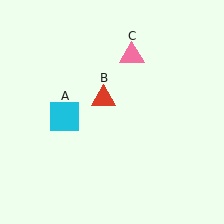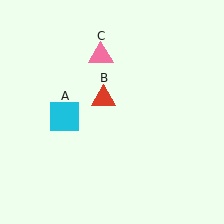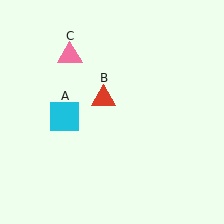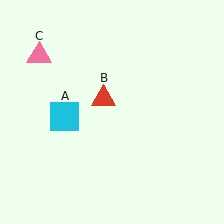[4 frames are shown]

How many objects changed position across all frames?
1 object changed position: pink triangle (object C).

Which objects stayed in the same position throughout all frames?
Cyan square (object A) and red triangle (object B) remained stationary.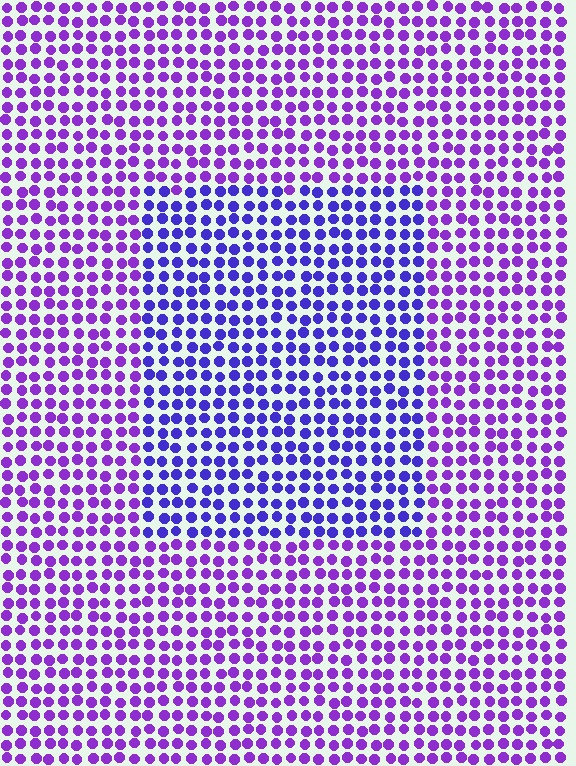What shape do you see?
I see a rectangle.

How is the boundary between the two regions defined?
The boundary is defined purely by a slight shift in hue (about 28 degrees). Spacing, size, and orientation are identical on both sides.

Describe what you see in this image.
The image is filled with small purple elements in a uniform arrangement. A rectangle-shaped region is visible where the elements are tinted to a slightly different hue, forming a subtle color boundary.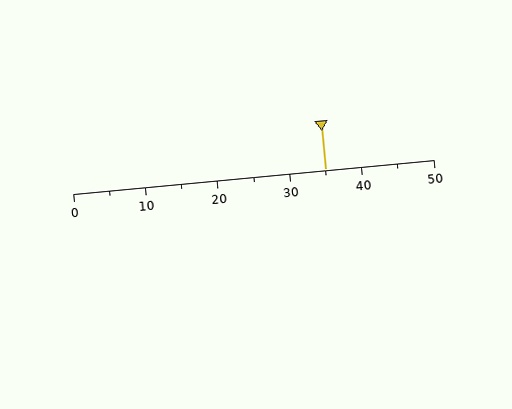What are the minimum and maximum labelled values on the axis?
The axis runs from 0 to 50.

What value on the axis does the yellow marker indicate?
The marker indicates approximately 35.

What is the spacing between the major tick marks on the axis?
The major ticks are spaced 10 apart.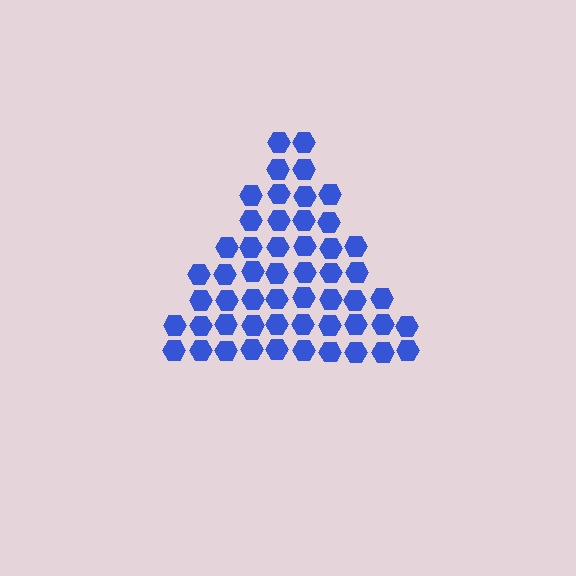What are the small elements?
The small elements are hexagons.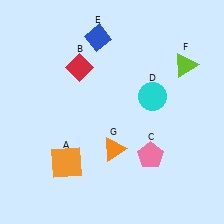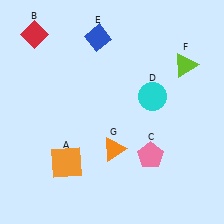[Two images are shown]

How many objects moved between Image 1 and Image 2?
1 object moved between the two images.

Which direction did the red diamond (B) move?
The red diamond (B) moved left.